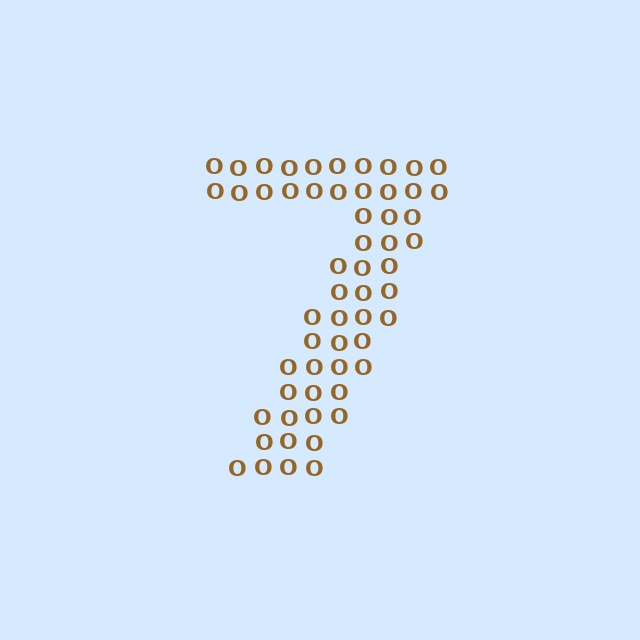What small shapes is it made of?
It is made of small letter O's.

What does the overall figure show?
The overall figure shows the digit 7.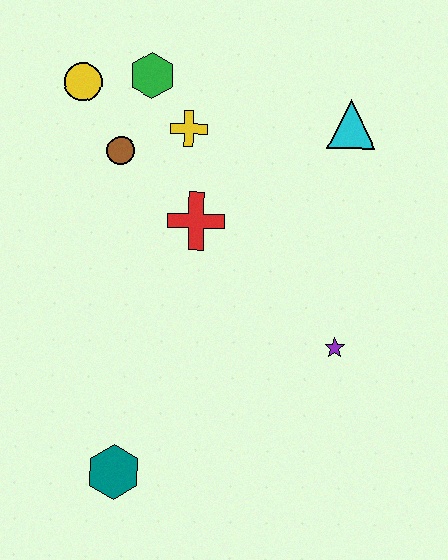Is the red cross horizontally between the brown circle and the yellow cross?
No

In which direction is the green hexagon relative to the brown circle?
The green hexagon is above the brown circle.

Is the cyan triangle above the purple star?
Yes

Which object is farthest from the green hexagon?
The teal hexagon is farthest from the green hexagon.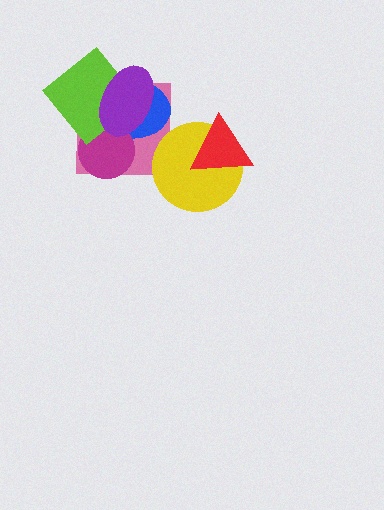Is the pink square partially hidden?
Yes, it is partially covered by another shape.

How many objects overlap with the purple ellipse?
4 objects overlap with the purple ellipse.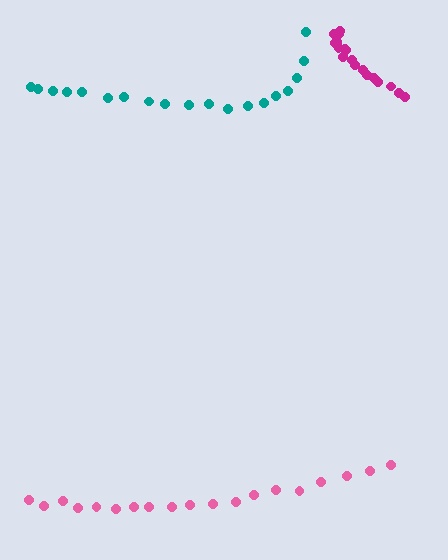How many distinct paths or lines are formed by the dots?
There are 3 distinct paths.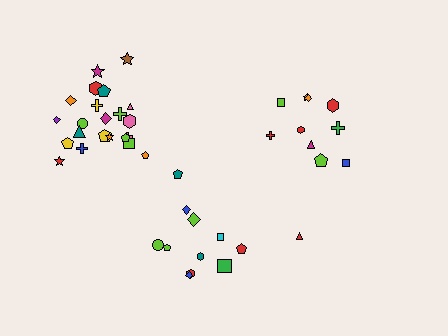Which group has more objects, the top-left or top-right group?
The top-left group.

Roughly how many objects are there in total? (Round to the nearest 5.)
Roughly 45 objects in total.